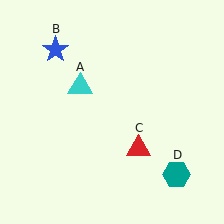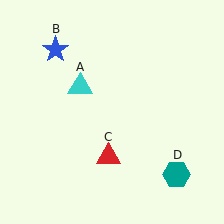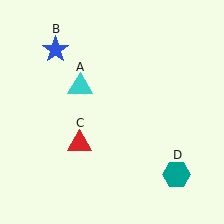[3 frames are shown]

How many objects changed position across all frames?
1 object changed position: red triangle (object C).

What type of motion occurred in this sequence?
The red triangle (object C) rotated clockwise around the center of the scene.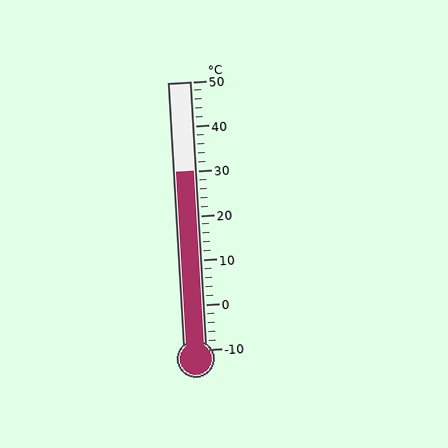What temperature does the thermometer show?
The thermometer shows approximately 30°C.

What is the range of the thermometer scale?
The thermometer scale ranges from -10°C to 50°C.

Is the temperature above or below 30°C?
The temperature is at 30°C.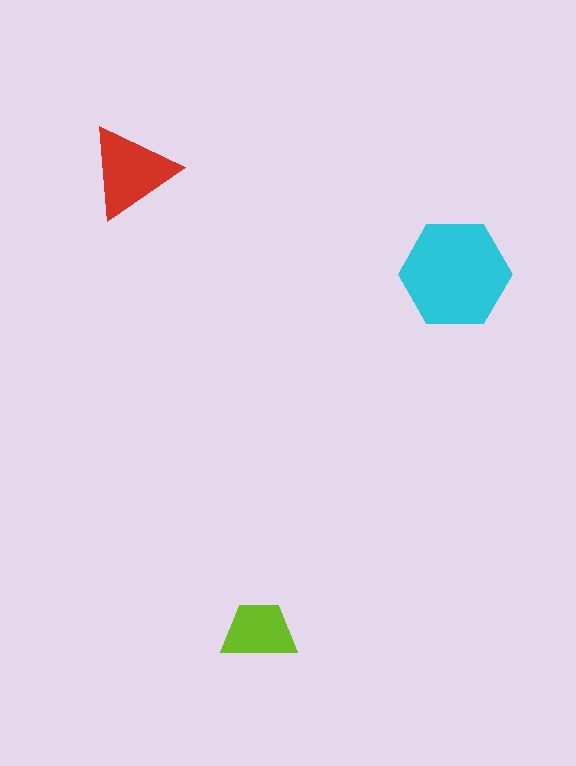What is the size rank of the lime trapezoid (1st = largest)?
3rd.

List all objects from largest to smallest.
The cyan hexagon, the red triangle, the lime trapezoid.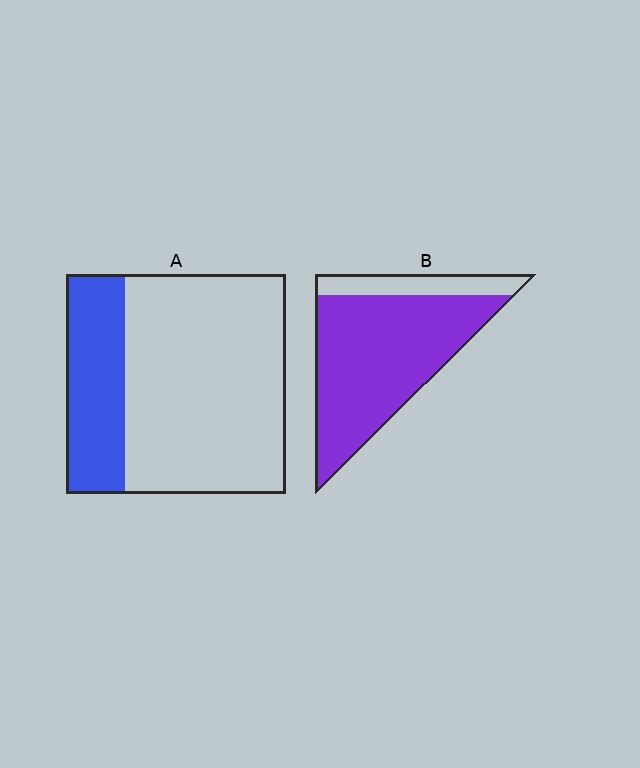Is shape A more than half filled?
No.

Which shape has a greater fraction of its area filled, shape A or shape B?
Shape B.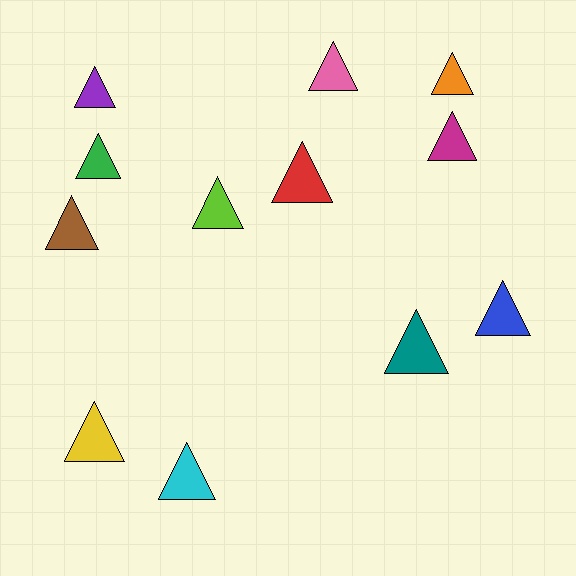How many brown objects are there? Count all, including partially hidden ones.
There is 1 brown object.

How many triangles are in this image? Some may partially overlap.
There are 12 triangles.